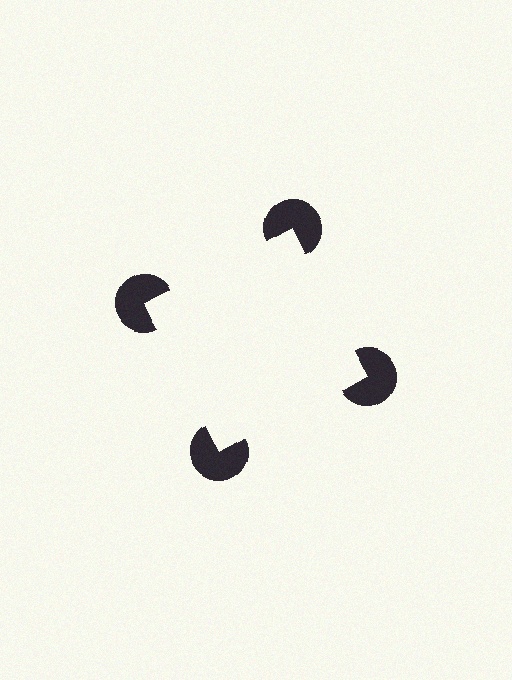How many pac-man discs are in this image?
There are 4 — one at each vertex of the illusory square.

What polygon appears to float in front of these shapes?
An illusory square — its edges are inferred from the aligned wedge cuts in the pac-man discs, not physically drawn.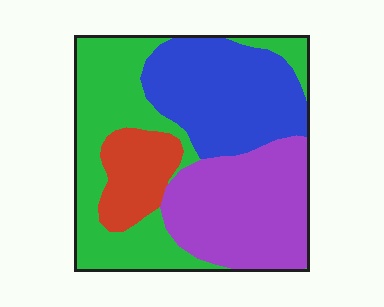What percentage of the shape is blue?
Blue covers about 25% of the shape.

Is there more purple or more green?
Green.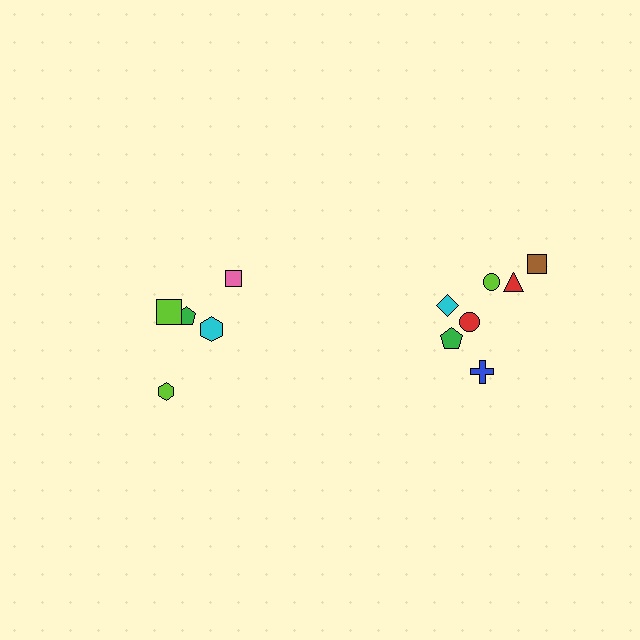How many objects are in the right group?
There are 7 objects.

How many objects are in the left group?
There are 5 objects.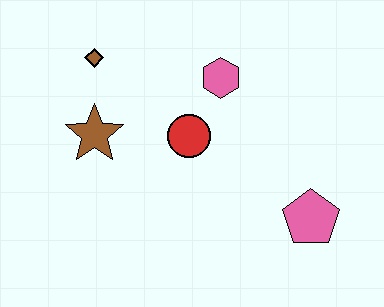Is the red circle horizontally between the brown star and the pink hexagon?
Yes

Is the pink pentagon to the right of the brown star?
Yes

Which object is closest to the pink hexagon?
The red circle is closest to the pink hexagon.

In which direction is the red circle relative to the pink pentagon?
The red circle is to the left of the pink pentagon.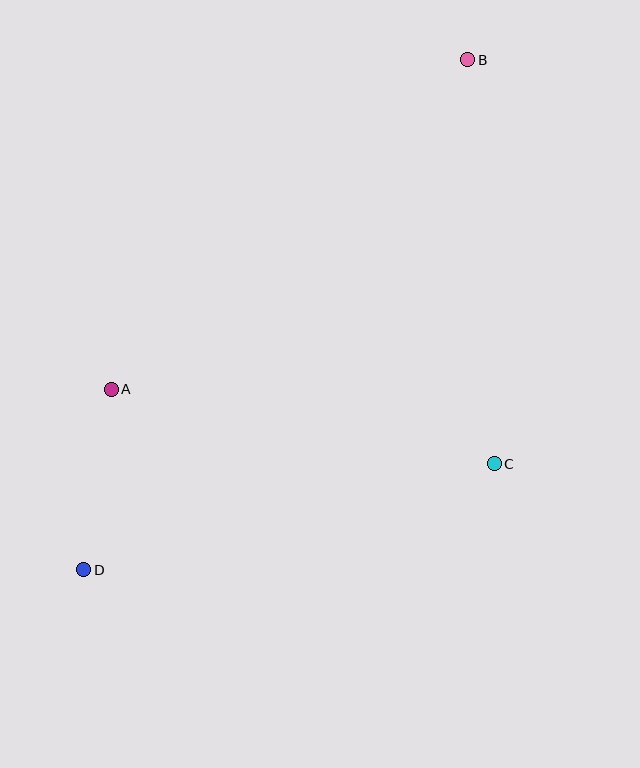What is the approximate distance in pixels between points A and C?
The distance between A and C is approximately 390 pixels.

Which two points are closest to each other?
Points A and D are closest to each other.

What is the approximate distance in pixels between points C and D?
The distance between C and D is approximately 424 pixels.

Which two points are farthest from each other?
Points B and D are farthest from each other.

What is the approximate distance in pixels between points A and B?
The distance between A and B is approximately 485 pixels.